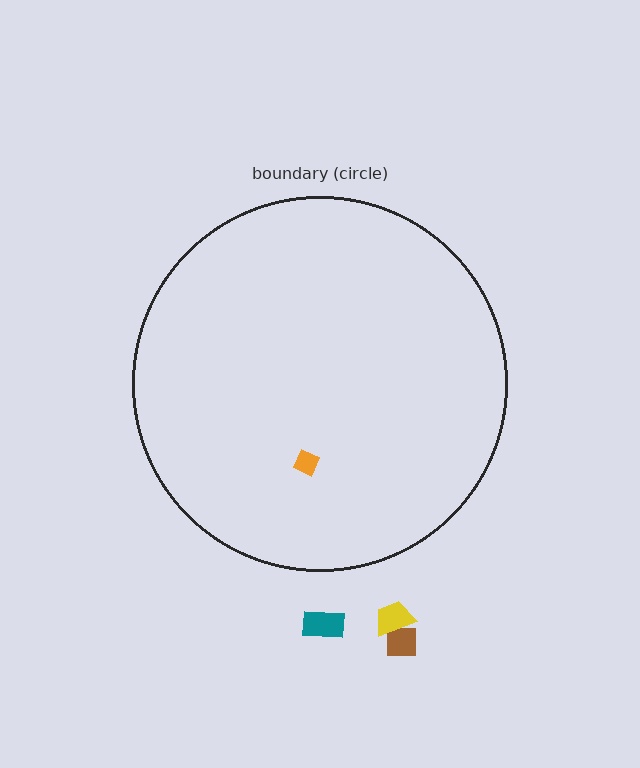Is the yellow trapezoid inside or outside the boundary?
Outside.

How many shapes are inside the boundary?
1 inside, 3 outside.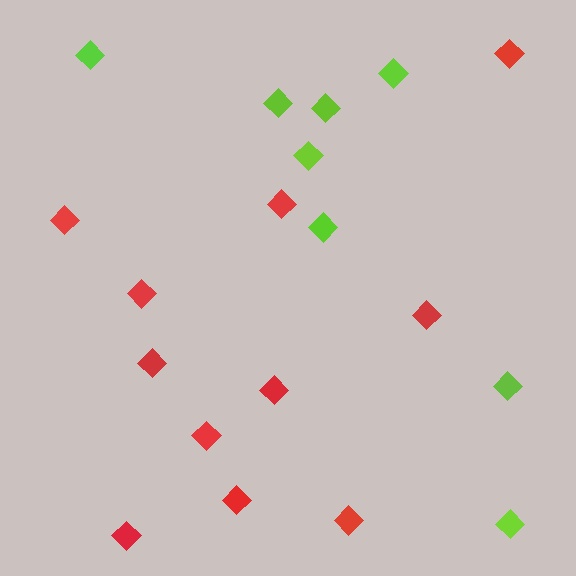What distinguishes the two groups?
There are 2 groups: one group of red diamonds (11) and one group of lime diamonds (8).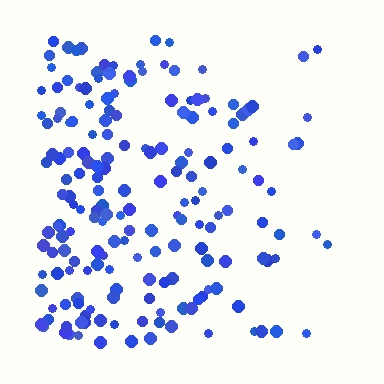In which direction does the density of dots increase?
From right to left, with the left side densest.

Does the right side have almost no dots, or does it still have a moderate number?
Still a moderate number, just noticeably fewer than the left.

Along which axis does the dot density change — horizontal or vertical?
Horizontal.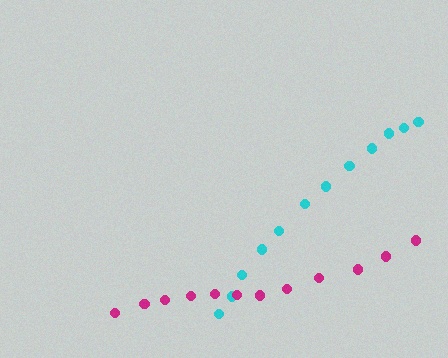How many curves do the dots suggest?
There are 2 distinct paths.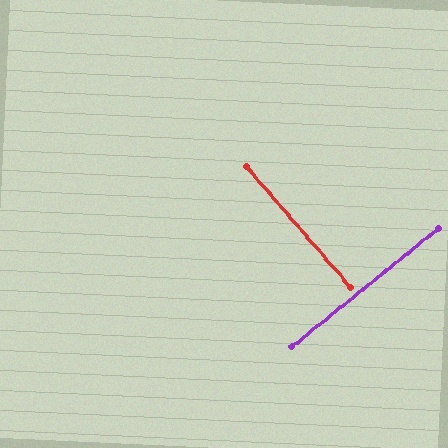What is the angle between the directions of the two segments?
Approximately 88 degrees.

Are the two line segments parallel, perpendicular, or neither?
Perpendicular — they meet at approximately 88°.